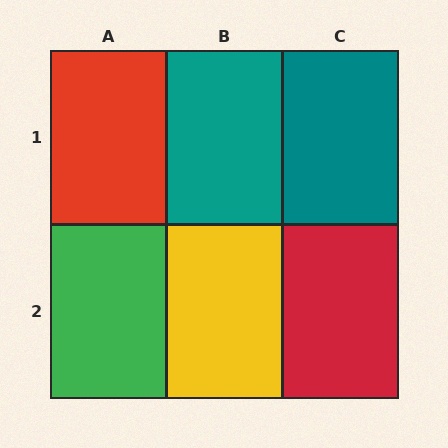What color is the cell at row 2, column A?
Green.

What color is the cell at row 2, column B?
Yellow.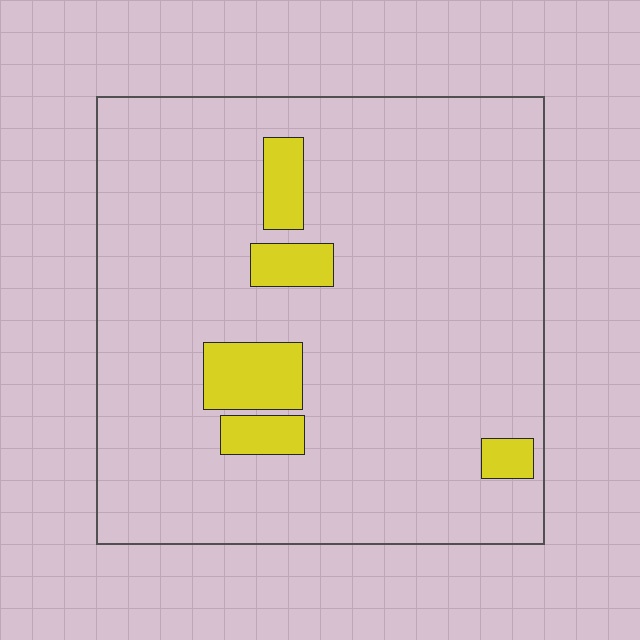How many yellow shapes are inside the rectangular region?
5.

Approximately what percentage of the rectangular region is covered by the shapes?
Approximately 10%.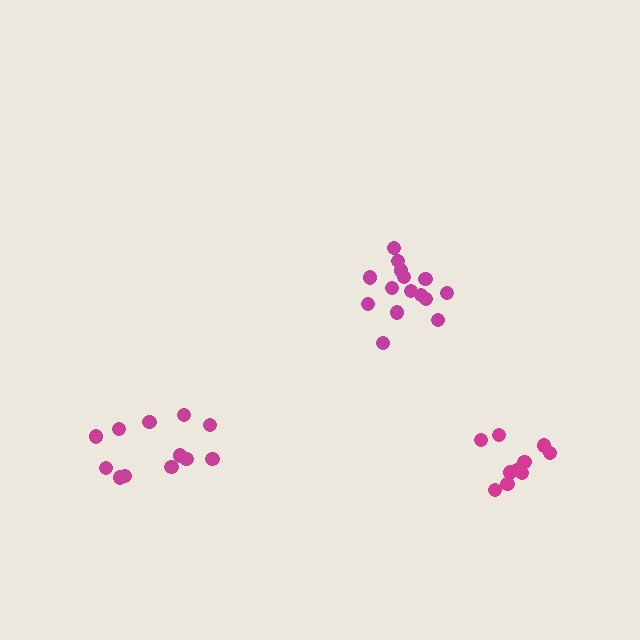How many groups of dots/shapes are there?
There are 3 groups.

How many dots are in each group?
Group 1: 15 dots, Group 2: 12 dots, Group 3: 10 dots (37 total).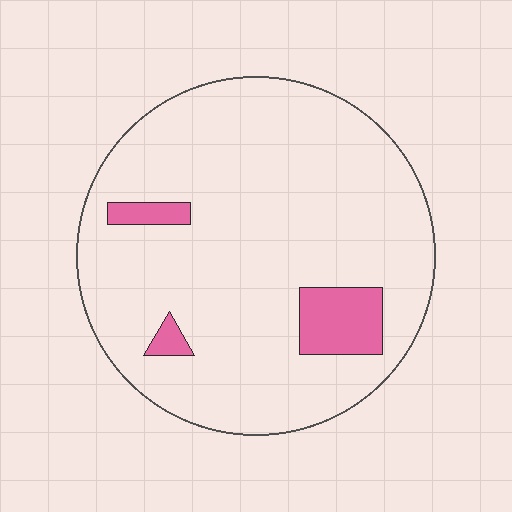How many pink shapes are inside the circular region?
3.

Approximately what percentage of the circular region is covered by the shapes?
Approximately 10%.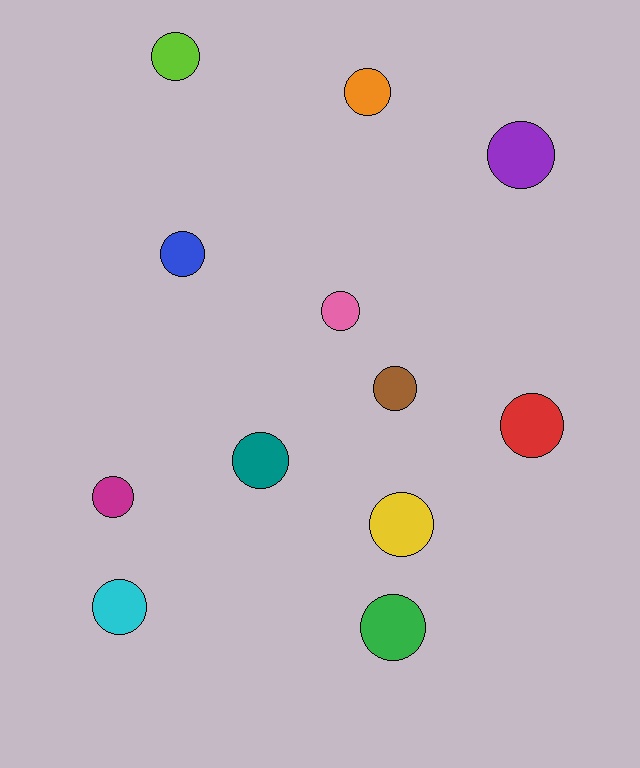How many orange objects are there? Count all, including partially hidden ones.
There is 1 orange object.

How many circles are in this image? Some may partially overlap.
There are 12 circles.